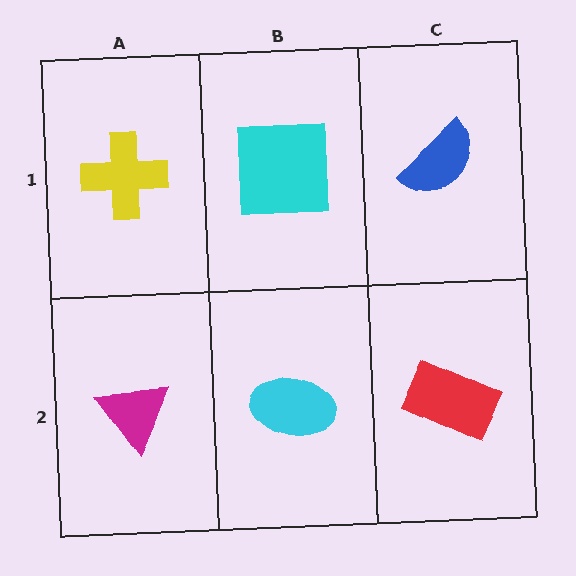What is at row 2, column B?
A cyan ellipse.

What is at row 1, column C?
A blue semicircle.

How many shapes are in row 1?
3 shapes.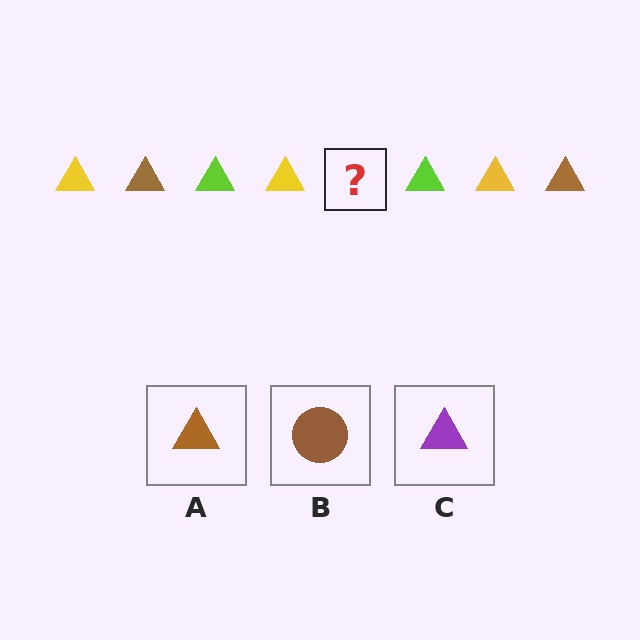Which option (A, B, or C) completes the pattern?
A.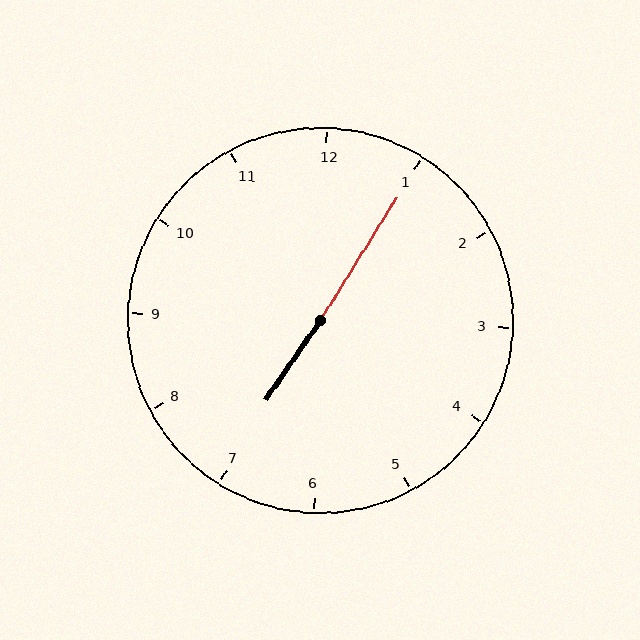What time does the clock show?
7:05.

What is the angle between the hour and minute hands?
Approximately 178 degrees.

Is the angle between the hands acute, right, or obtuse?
It is obtuse.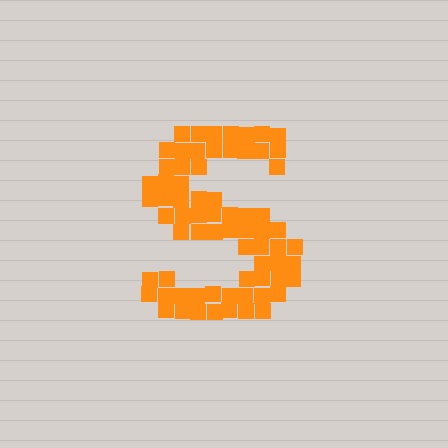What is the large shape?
The large shape is the letter S.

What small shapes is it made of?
It is made of small squares.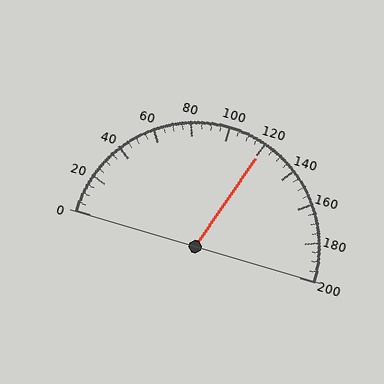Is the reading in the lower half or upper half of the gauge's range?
The reading is in the upper half of the range (0 to 200).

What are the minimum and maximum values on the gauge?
The gauge ranges from 0 to 200.